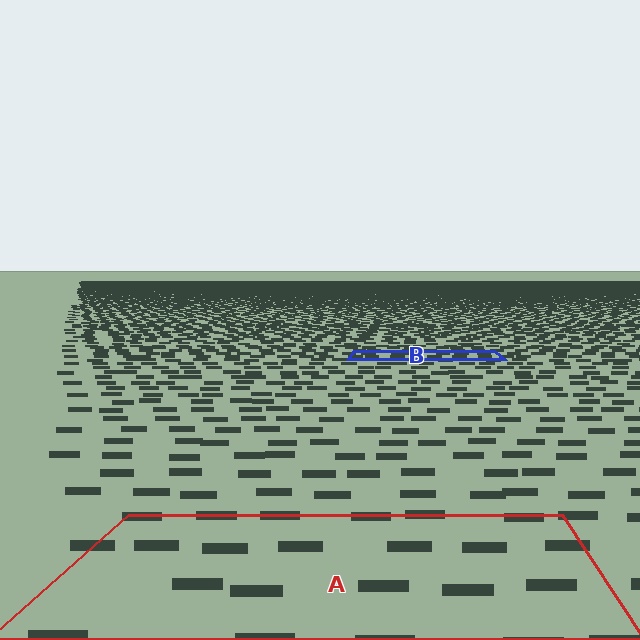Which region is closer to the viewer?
Region A is closer. The texture elements there are larger and more spread out.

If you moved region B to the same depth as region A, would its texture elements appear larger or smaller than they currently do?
They would appear larger. At a closer depth, the same texture elements are projected at a bigger on-screen size.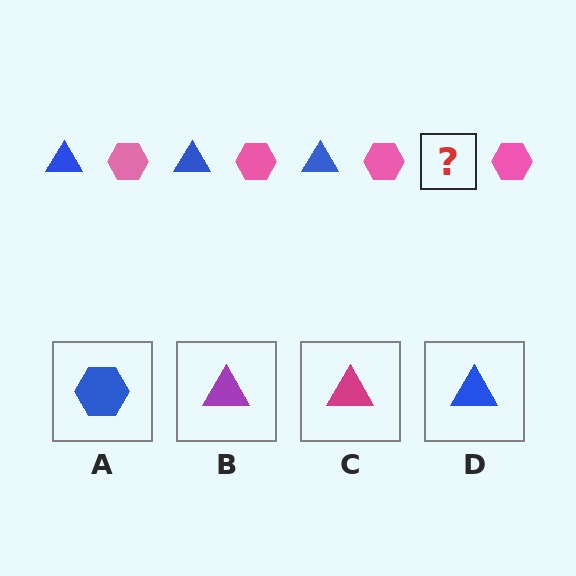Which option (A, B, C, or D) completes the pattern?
D.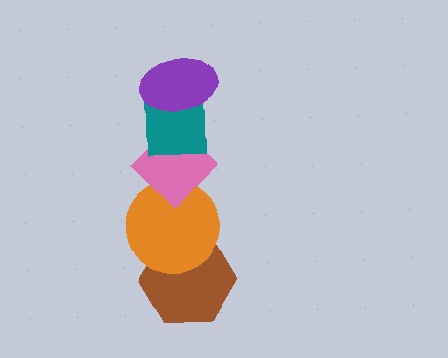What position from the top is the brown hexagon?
The brown hexagon is 5th from the top.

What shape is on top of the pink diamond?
The teal square is on top of the pink diamond.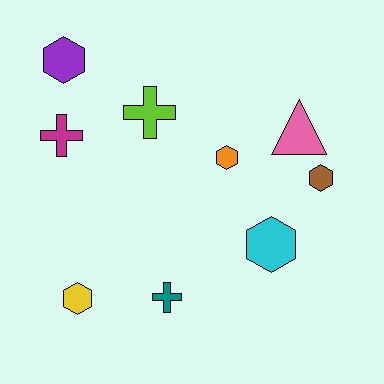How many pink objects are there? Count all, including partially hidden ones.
There is 1 pink object.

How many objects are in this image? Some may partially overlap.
There are 9 objects.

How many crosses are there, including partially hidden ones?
There are 3 crosses.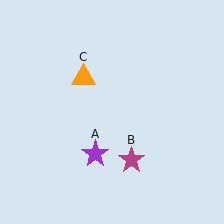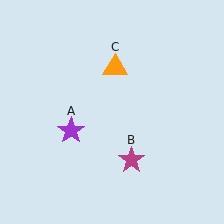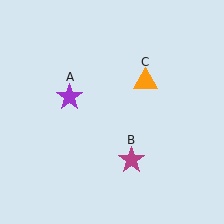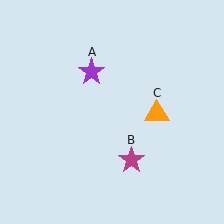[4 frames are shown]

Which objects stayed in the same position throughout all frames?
Magenta star (object B) remained stationary.